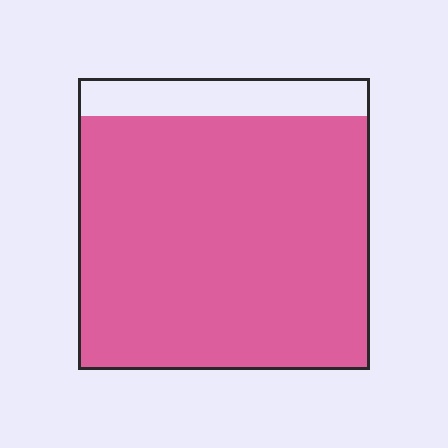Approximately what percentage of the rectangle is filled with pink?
Approximately 85%.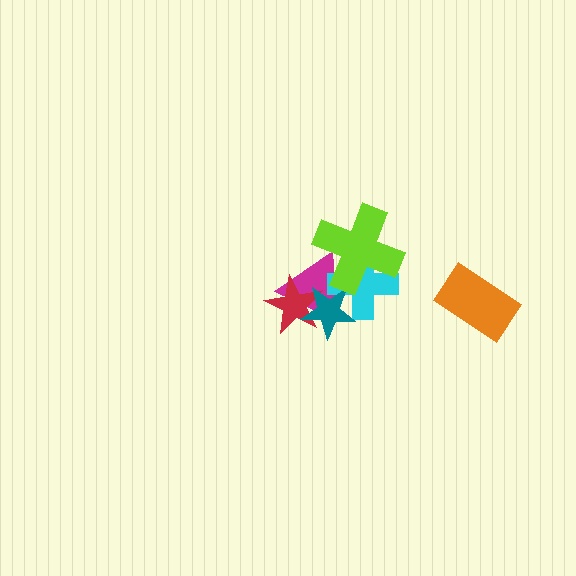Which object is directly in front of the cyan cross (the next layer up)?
The teal star is directly in front of the cyan cross.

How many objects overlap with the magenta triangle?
4 objects overlap with the magenta triangle.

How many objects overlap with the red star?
2 objects overlap with the red star.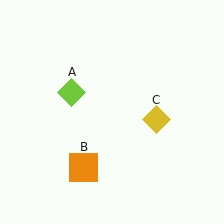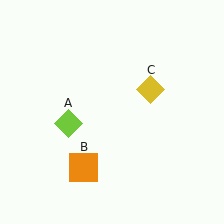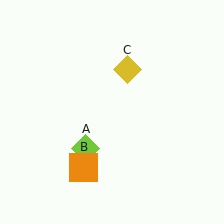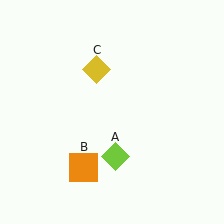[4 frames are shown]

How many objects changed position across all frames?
2 objects changed position: lime diamond (object A), yellow diamond (object C).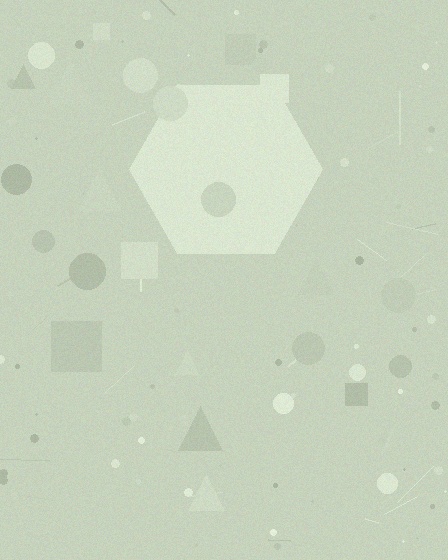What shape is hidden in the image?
A hexagon is hidden in the image.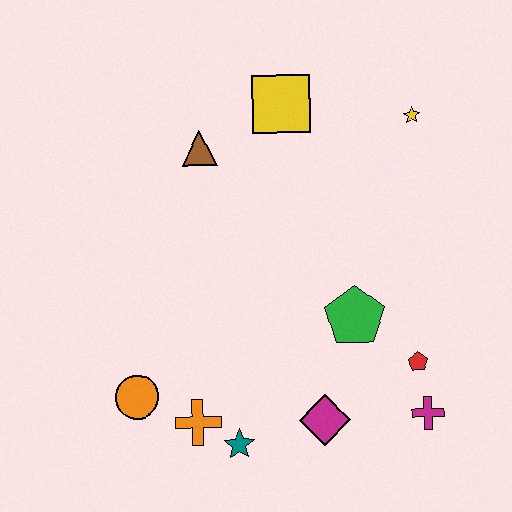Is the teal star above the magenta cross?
No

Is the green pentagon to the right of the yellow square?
Yes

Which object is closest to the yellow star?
The yellow square is closest to the yellow star.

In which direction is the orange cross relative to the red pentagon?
The orange cross is to the left of the red pentagon.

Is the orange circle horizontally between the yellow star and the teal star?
No